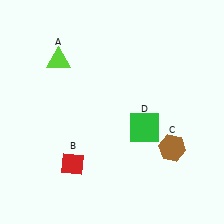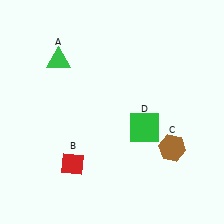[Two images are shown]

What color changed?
The triangle (A) changed from lime in Image 1 to green in Image 2.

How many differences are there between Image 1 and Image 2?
There is 1 difference between the two images.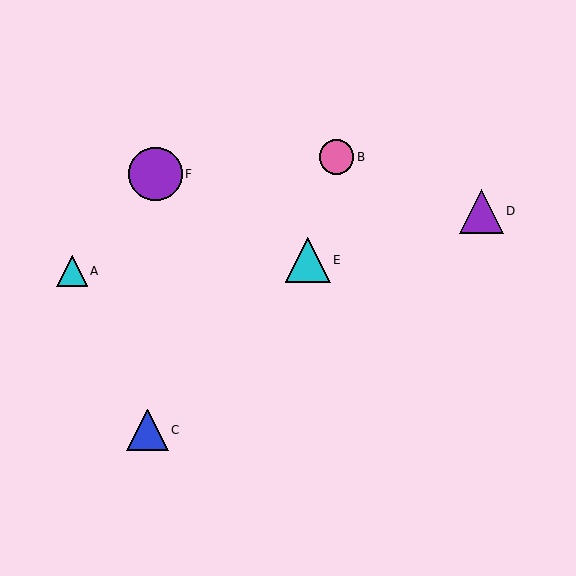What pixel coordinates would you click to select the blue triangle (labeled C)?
Click at (148, 430) to select the blue triangle C.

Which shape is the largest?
The purple circle (labeled F) is the largest.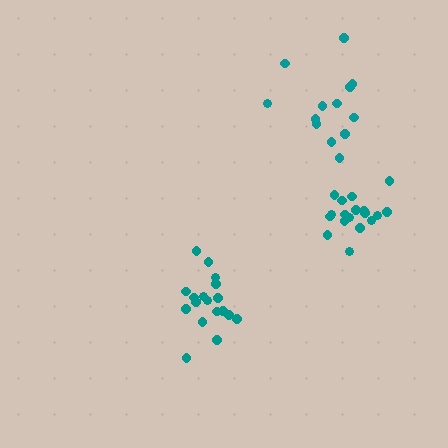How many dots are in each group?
Group 1: 18 dots, Group 2: 18 dots, Group 3: 13 dots (49 total).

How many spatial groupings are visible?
There are 3 spatial groupings.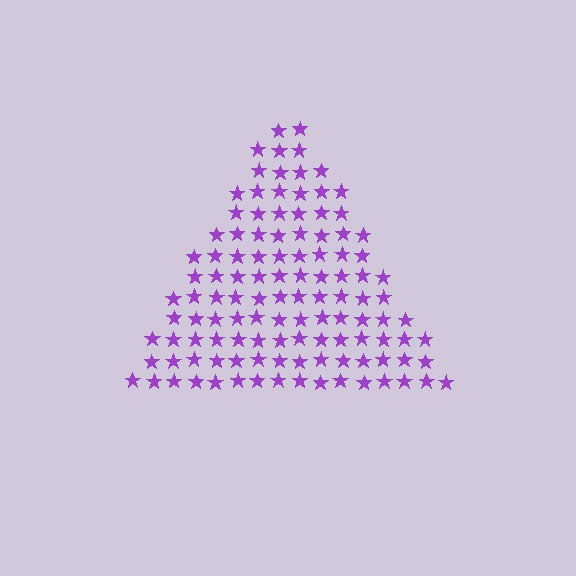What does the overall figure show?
The overall figure shows a triangle.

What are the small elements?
The small elements are stars.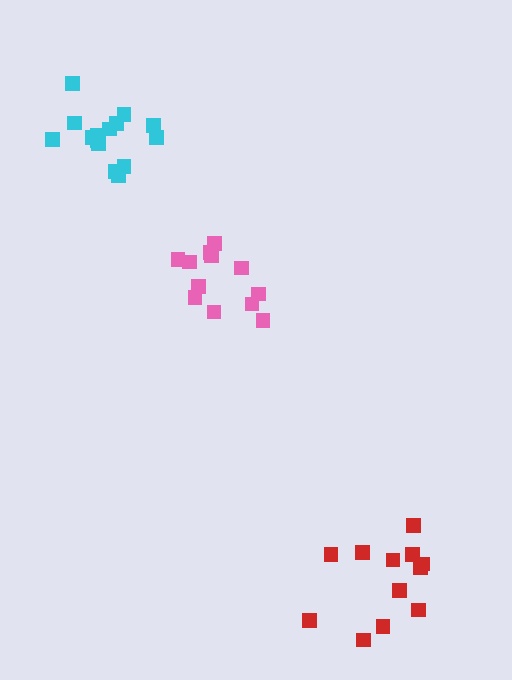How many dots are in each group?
Group 1: 15 dots, Group 2: 12 dots, Group 3: 12 dots (39 total).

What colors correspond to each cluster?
The clusters are colored: cyan, red, pink.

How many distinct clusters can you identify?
There are 3 distinct clusters.